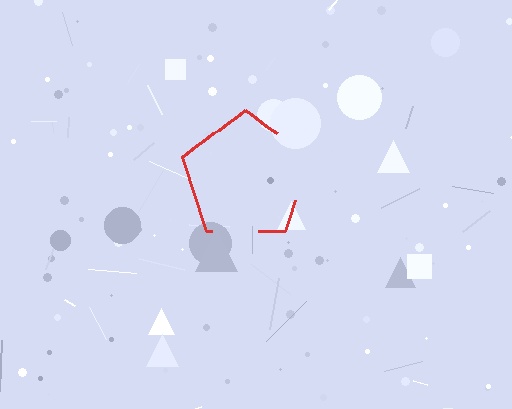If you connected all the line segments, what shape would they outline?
They would outline a pentagon.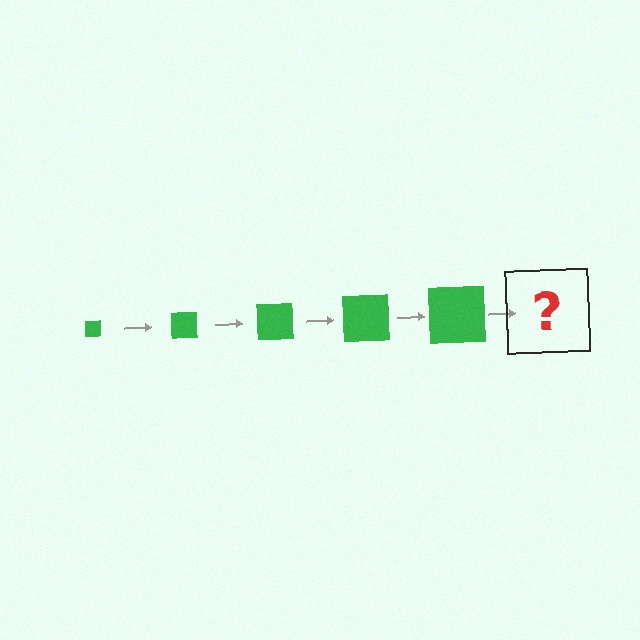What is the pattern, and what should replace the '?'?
The pattern is that the square gets progressively larger each step. The '?' should be a green square, larger than the previous one.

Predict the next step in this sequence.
The next step is a green square, larger than the previous one.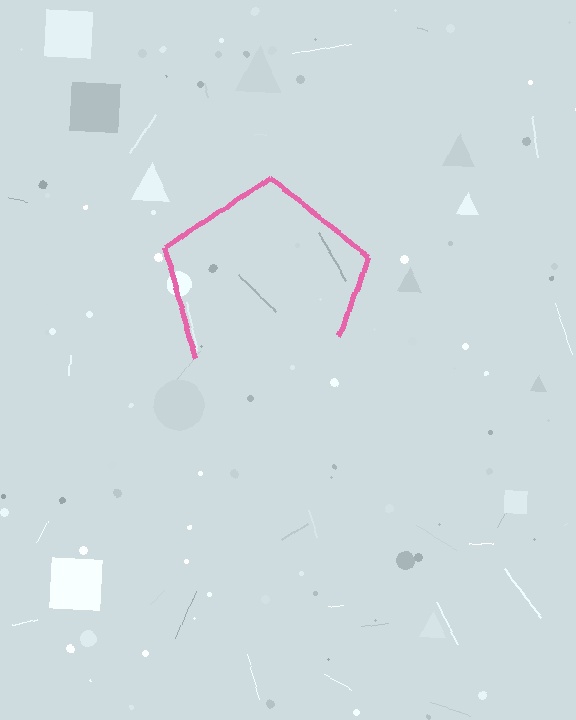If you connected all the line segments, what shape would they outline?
They would outline a pentagon.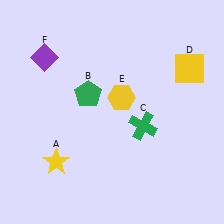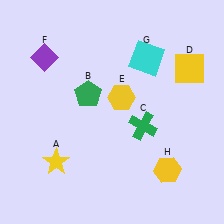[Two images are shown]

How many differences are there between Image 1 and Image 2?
There are 2 differences between the two images.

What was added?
A cyan square (G), a yellow hexagon (H) were added in Image 2.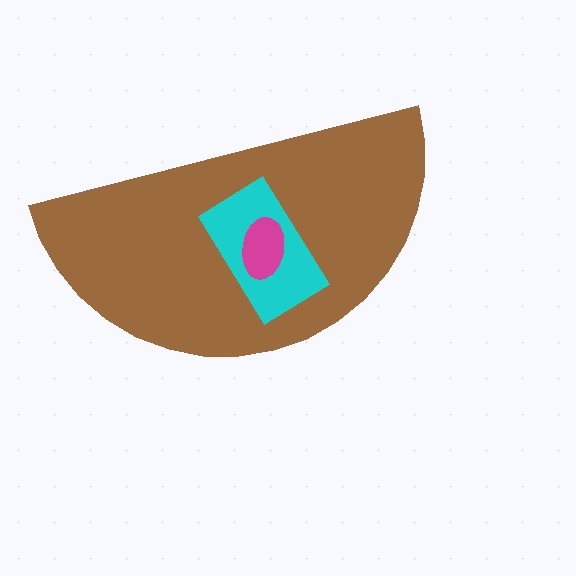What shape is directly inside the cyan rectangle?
The magenta ellipse.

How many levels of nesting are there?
3.